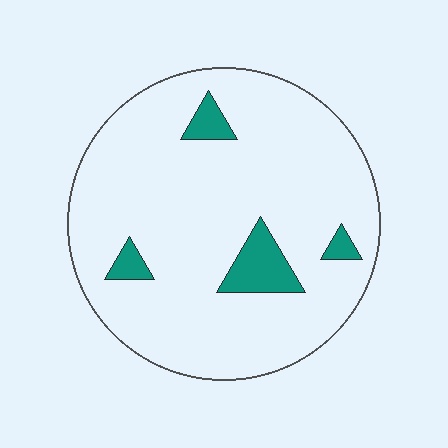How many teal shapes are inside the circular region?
4.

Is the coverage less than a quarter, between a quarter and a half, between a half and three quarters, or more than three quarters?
Less than a quarter.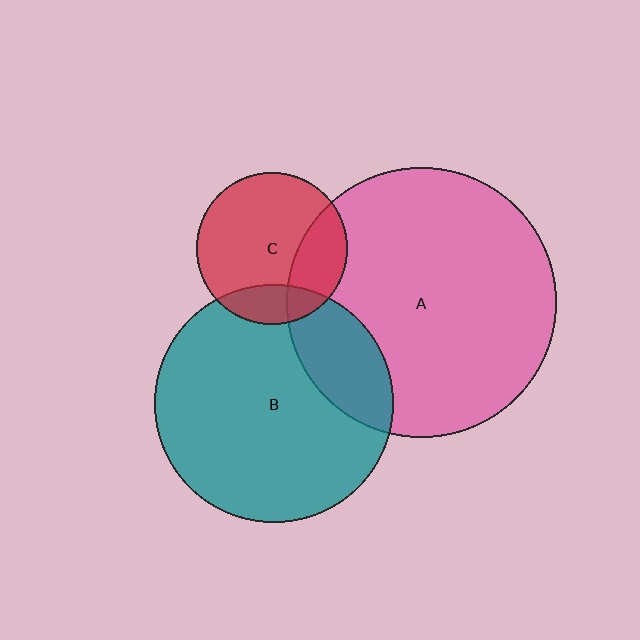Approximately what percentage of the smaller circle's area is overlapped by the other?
Approximately 20%.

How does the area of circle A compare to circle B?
Approximately 1.3 times.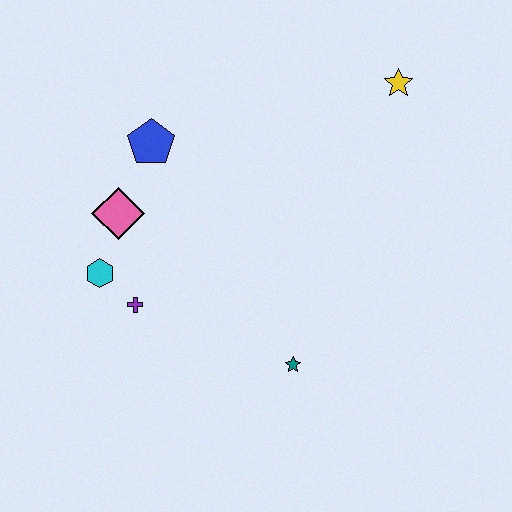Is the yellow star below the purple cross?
No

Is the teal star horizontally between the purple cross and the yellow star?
Yes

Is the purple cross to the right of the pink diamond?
Yes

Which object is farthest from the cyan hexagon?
The yellow star is farthest from the cyan hexagon.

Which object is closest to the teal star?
The purple cross is closest to the teal star.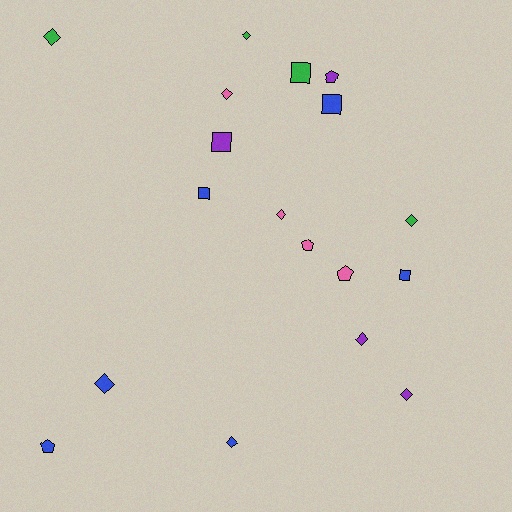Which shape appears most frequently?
Diamond, with 9 objects.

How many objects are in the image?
There are 18 objects.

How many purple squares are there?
There is 1 purple square.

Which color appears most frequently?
Blue, with 6 objects.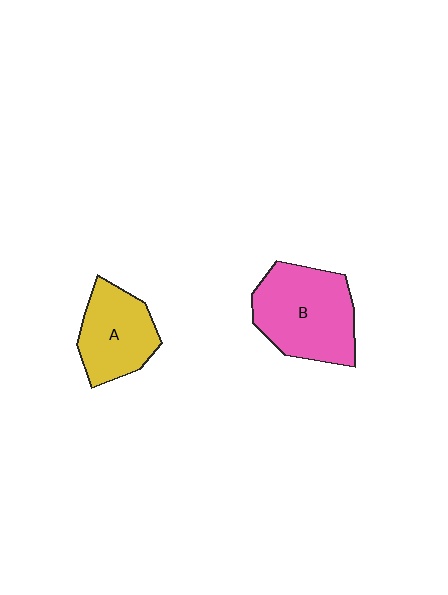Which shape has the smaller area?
Shape A (yellow).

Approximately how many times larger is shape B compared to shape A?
Approximately 1.4 times.